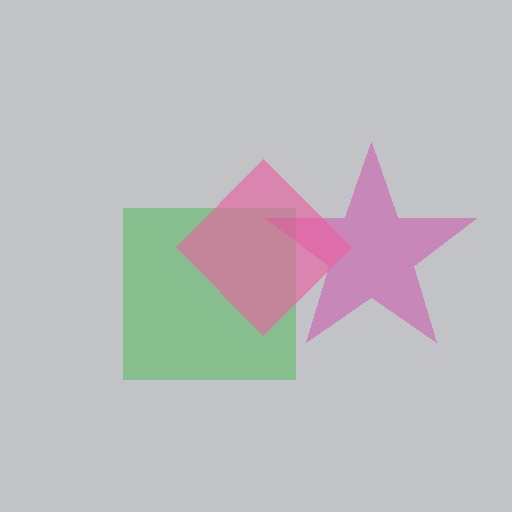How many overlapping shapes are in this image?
There are 3 overlapping shapes in the image.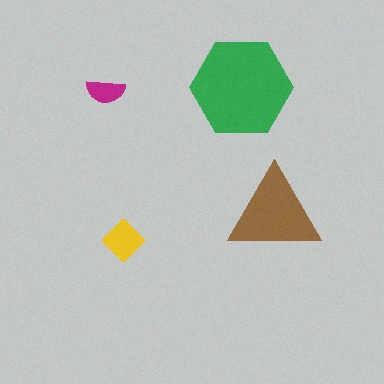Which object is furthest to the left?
The magenta semicircle is leftmost.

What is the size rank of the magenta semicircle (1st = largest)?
4th.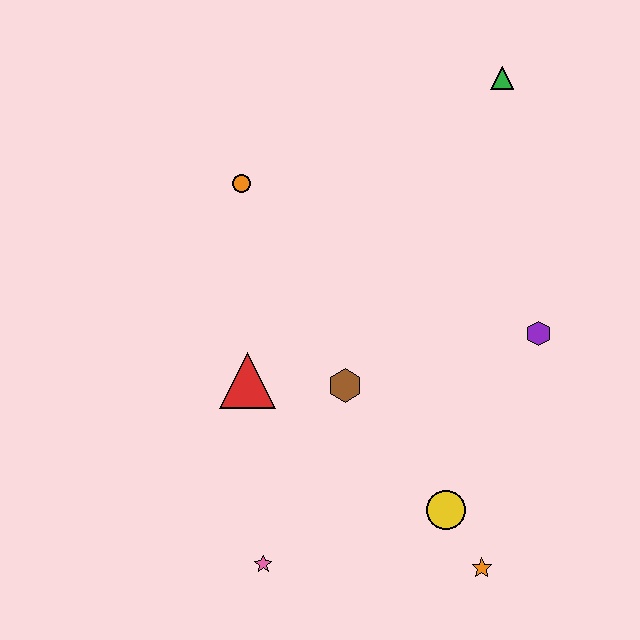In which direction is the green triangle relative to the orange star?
The green triangle is above the orange star.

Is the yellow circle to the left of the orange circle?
No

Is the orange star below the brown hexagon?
Yes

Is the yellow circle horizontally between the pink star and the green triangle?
Yes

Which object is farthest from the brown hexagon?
The green triangle is farthest from the brown hexagon.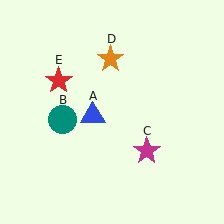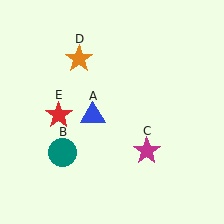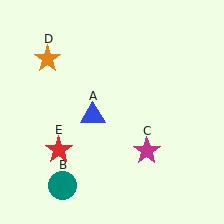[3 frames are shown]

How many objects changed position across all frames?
3 objects changed position: teal circle (object B), orange star (object D), red star (object E).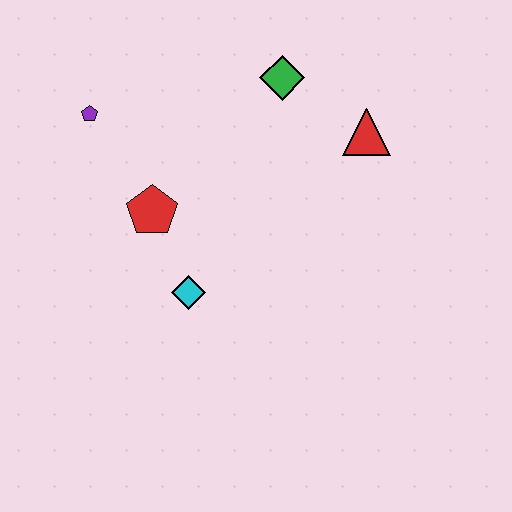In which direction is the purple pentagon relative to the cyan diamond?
The purple pentagon is above the cyan diamond.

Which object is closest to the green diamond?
The red triangle is closest to the green diamond.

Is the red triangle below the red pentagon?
No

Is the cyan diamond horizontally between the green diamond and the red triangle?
No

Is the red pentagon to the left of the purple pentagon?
No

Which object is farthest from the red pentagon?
The red triangle is farthest from the red pentagon.